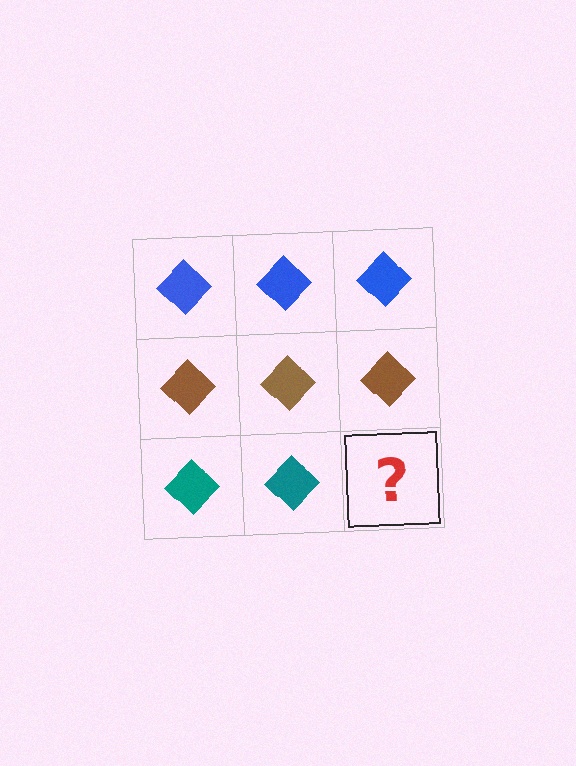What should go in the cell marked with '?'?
The missing cell should contain a teal diamond.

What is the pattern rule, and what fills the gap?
The rule is that each row has a consistent color. The gap should be filled with a teal diamond.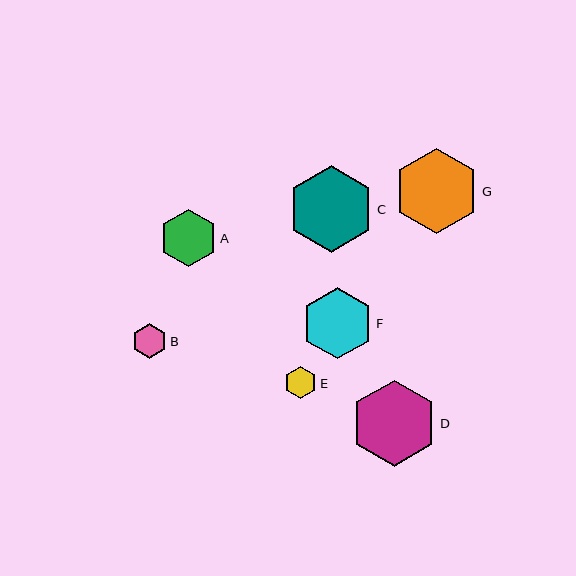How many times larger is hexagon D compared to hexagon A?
Hexagon D is approximately 1.5 times the size of hexagon A.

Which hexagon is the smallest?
Hexagon E is the smallest with a size of approximately 32 pixels.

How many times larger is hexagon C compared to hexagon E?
Hexagon C is approximately 2.7 times the size of hexagon E.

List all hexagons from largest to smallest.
From largest to smallest: D, C, G, F, A, B, E.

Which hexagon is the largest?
Hexagon D is the largest with a size of approximately 86 pixels.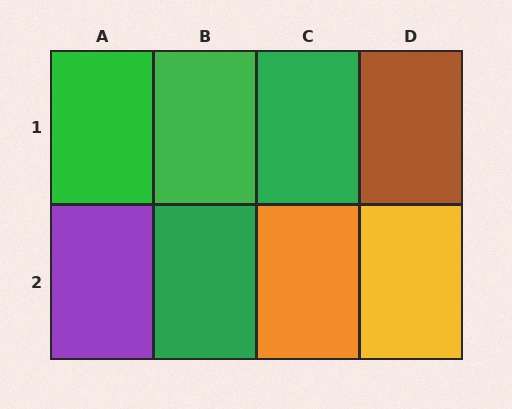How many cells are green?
4 cells are green.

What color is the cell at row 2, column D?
Yellow.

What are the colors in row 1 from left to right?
Green, green, green, brown.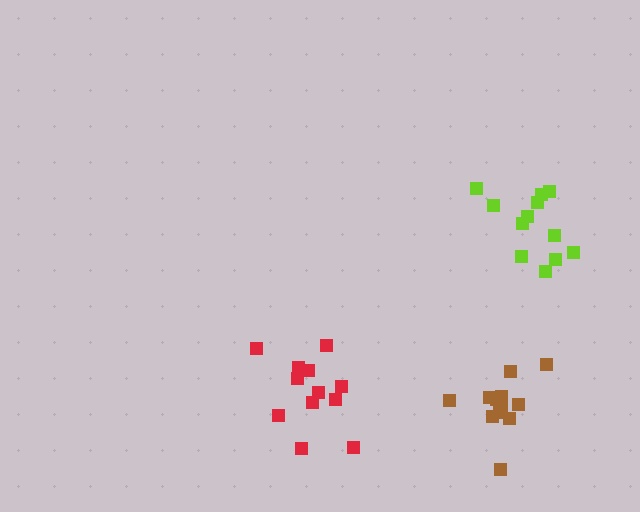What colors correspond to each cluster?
The clusters are colored: lime, red, brown.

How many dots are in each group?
Group 1: 12 dots, Group 2: 12 dots, Group 3: 13 dots (37 total).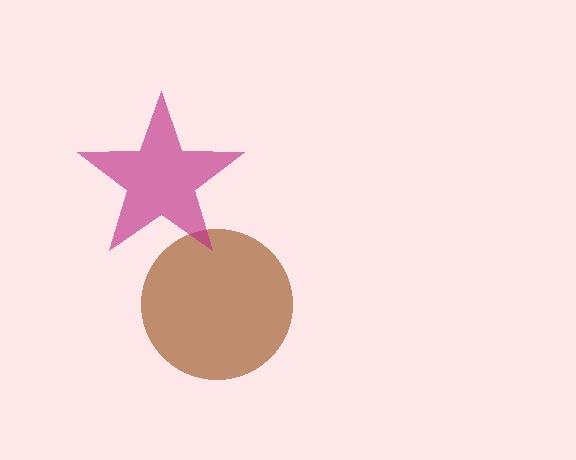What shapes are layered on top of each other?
The layered shapes are: a brown circle, a magenta star.